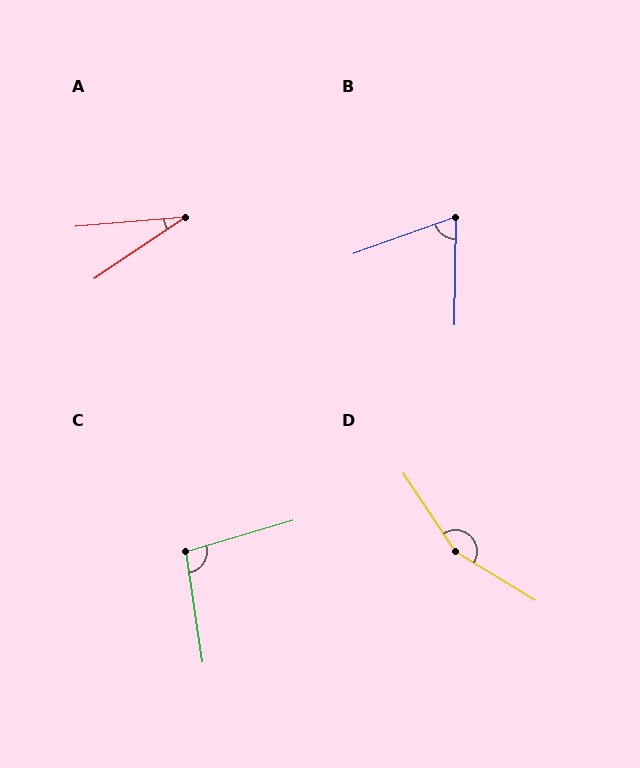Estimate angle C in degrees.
Approximately 98 degrees.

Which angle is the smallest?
A, at approximately 29 degrees.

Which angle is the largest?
D, at approximately 155 degrees.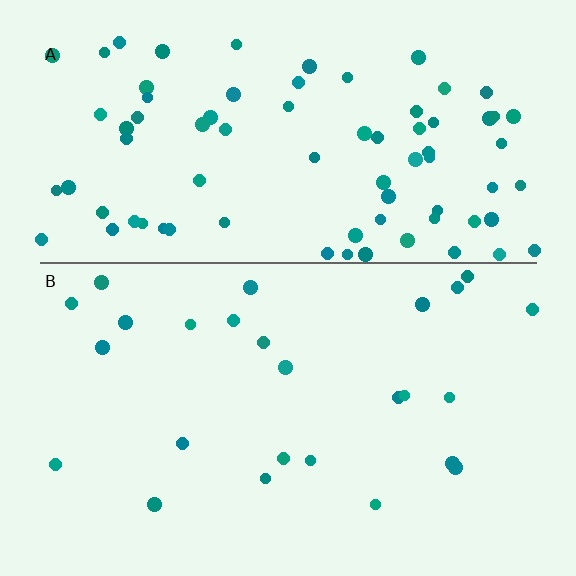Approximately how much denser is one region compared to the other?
Approximately 3.1× — region A over region B.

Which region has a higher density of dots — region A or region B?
A (the top).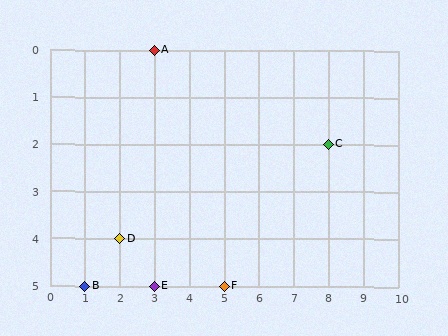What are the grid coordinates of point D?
Point D is at grid coordinates (2, 4).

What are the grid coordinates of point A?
Point A is at grid coordinates (3, 0).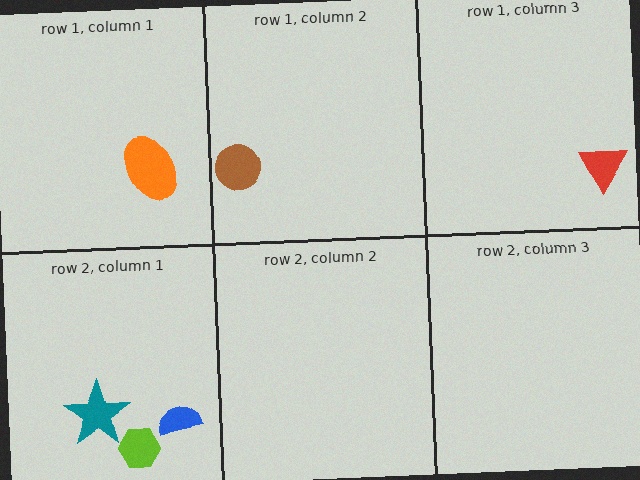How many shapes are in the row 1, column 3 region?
1.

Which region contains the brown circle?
The row 1, column 2 region.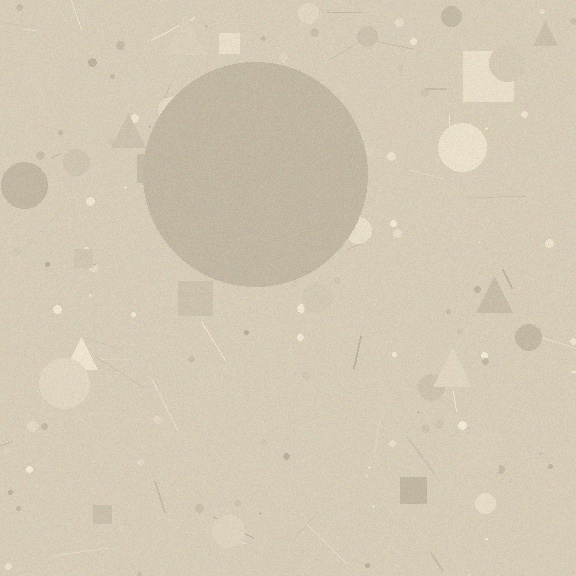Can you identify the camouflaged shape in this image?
The camouflaged shape is a circle.